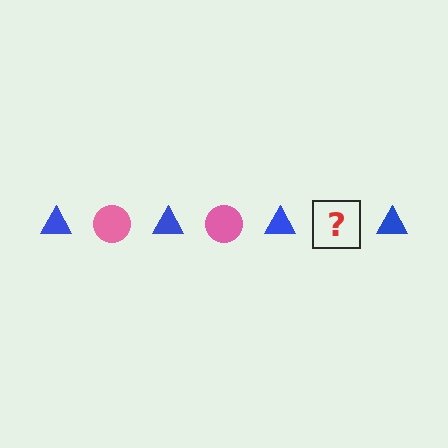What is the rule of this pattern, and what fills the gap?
The rule is that the pattern alternates between blue triangle and pink circle. The gap should be filled with a pink circle.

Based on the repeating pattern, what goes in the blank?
The blank should be a pink circle.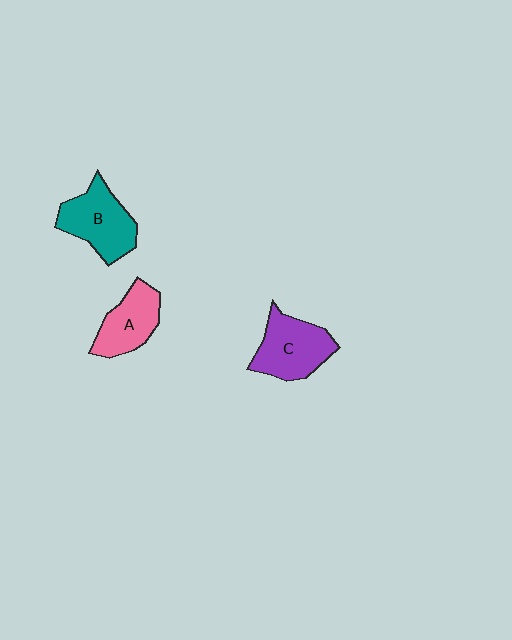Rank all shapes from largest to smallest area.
From largest to smallest: B (teal), C (purple), A (pink).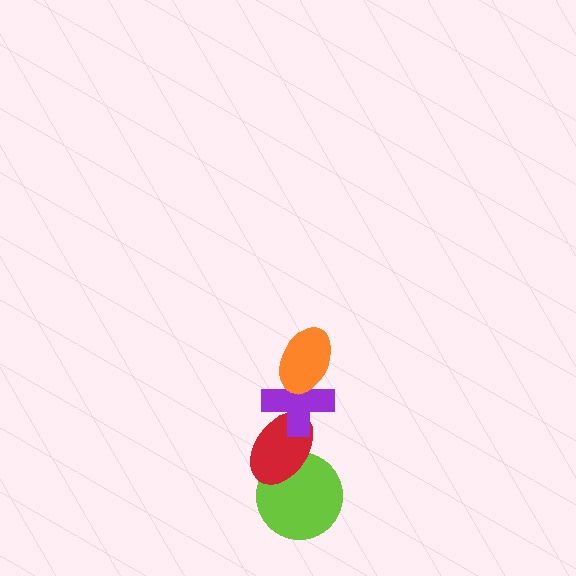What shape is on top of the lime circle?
The red ellipse is on top of the lime circle.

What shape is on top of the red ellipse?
The purple cross is on top of the red ellipse.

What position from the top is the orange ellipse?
The orange ellipse is 1st from the top.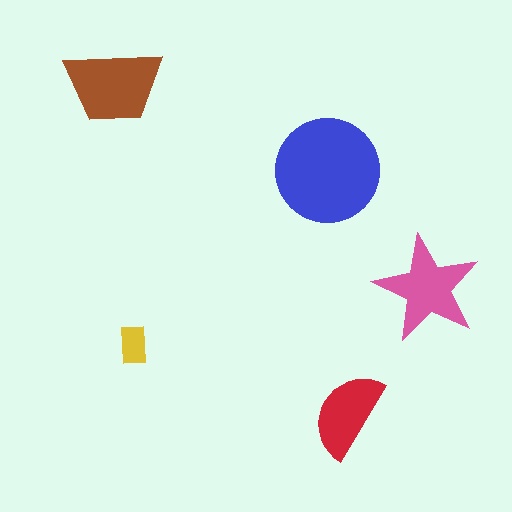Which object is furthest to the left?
The brown trapezoid is leftmost.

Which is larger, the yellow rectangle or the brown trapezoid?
The brown trapezoid.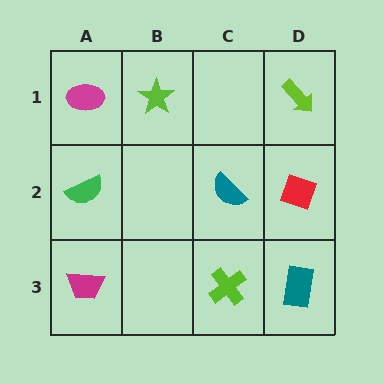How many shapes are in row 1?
3 shapes.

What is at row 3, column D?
A teal rectangle.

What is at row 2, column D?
A red diamond.